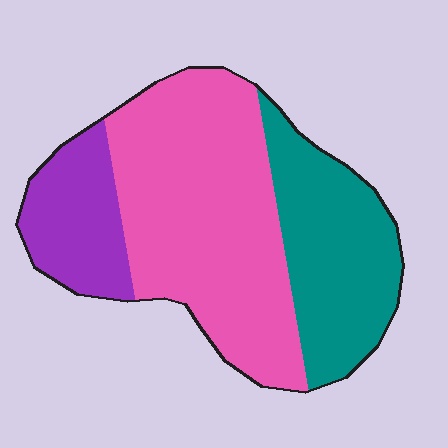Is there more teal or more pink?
Pink.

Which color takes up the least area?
Purple, at roughly 15%.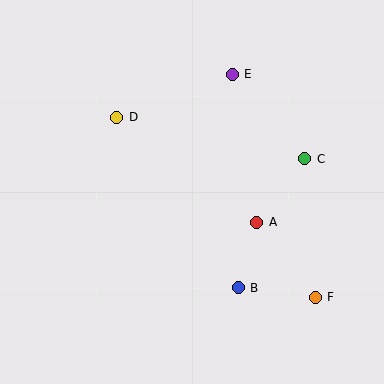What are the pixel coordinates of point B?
Point B is at (238, 288).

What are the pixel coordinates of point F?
Point F is at (315, 297).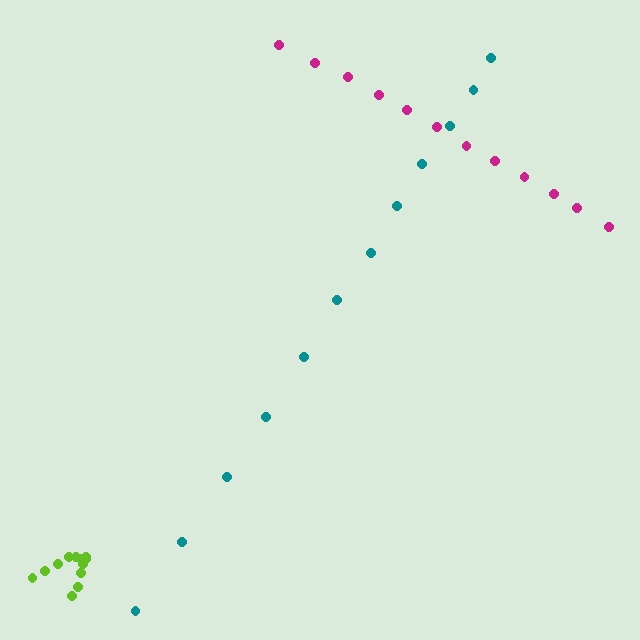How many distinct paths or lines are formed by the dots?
There are 3 distinct paths.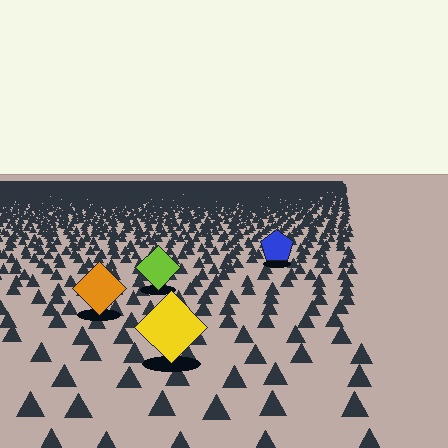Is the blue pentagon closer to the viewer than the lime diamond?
No. The lime diamond is closer — you can tell from the texture gradient: the ground texture is coarser near it.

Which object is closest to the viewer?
The yellow diamond is closest. The texture marks near it are larger and more spread out.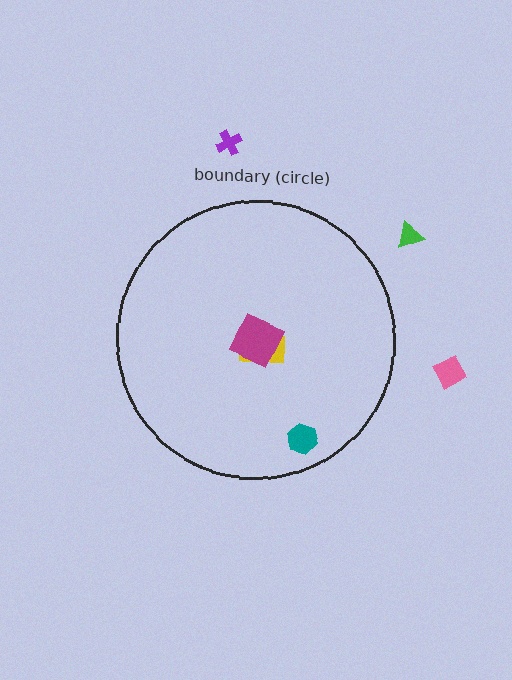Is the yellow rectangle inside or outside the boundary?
Inside.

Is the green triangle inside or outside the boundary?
Outside.